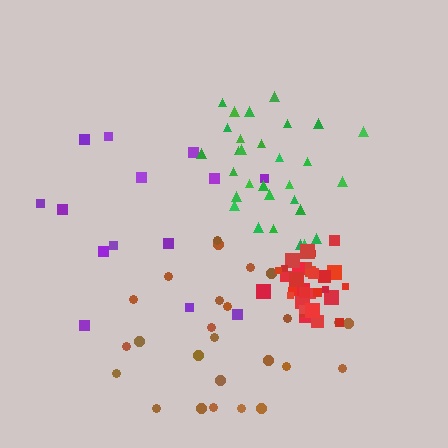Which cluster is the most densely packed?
Red.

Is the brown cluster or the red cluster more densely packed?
Red.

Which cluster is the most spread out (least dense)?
Purple.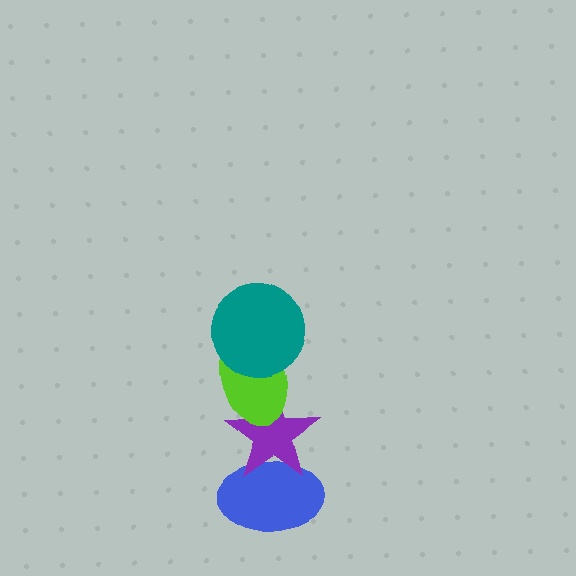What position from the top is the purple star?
The purple star is 3rd from the top.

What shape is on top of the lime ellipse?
The teal circle is on top of the lime ellipse.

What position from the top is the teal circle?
The teal circle is 1st from the top.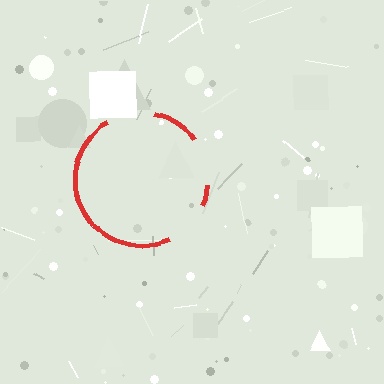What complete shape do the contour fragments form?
The contour fragments form a circle.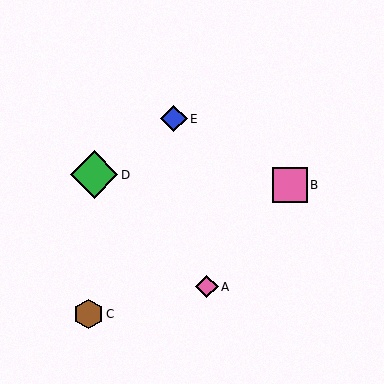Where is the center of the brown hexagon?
The center of the brown hexagon is at (88, 314).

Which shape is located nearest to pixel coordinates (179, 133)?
The blue diamond (labeled E) at (174, 119) is nearest to that location.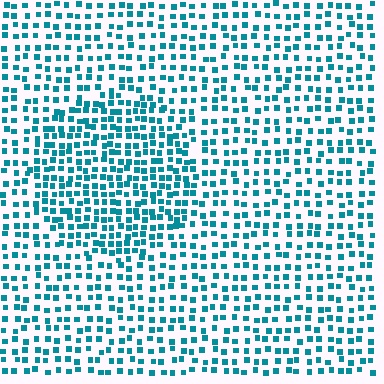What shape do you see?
I see a circle.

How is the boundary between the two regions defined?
The boundary is defined by a change in element density (approximately 1.6x ratio). All elements are the same color, size, and shape.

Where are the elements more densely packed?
The elements are more densely packed inside the circle boundary.